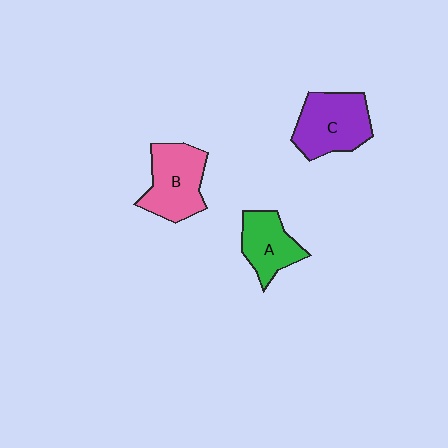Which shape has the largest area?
Shape C (purple).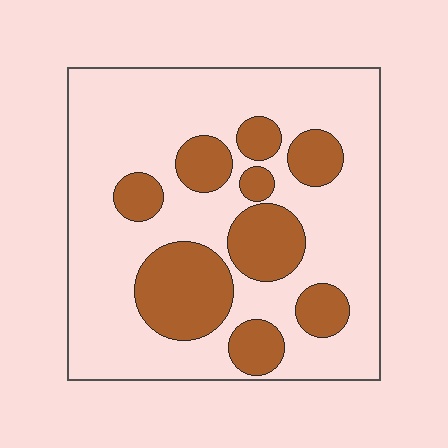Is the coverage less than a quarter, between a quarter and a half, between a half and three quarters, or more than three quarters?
Between a quarter and a half.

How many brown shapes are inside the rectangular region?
9.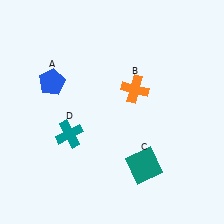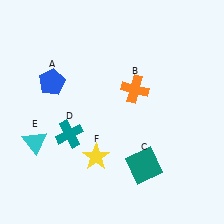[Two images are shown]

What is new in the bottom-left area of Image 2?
A cyan triangle (E) was added in the bottom-left area of Image 2.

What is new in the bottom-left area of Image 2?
A yellow star (F) was added in the bottom-left area of Image 2.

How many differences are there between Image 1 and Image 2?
There are 2 differences between the two images.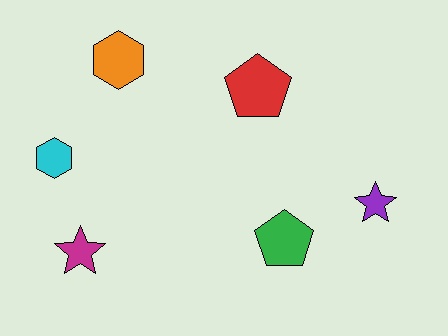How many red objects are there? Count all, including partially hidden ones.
There is 1 red object.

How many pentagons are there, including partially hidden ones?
There are 2 pentagons.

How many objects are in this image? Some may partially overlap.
There are 6 objects.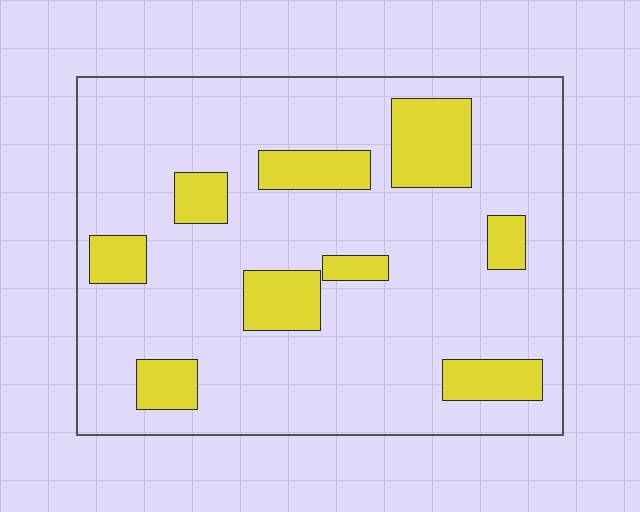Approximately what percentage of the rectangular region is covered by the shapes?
Approximately 20%.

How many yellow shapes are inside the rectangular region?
9.